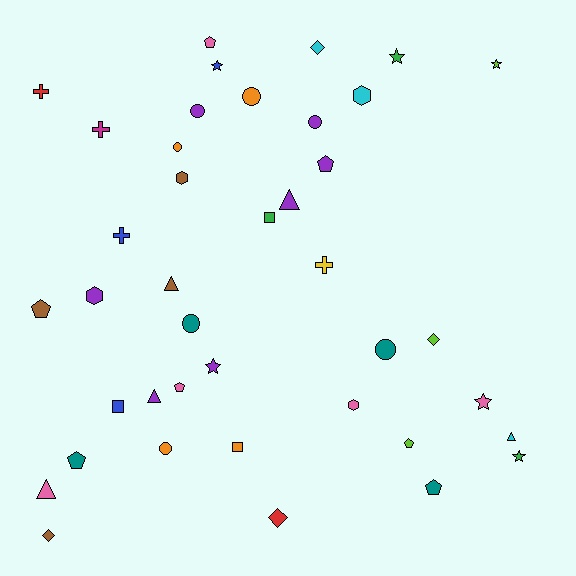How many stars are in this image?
There are 6 stars.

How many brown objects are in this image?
There are 4 brown objects.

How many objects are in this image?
There are 40 objects.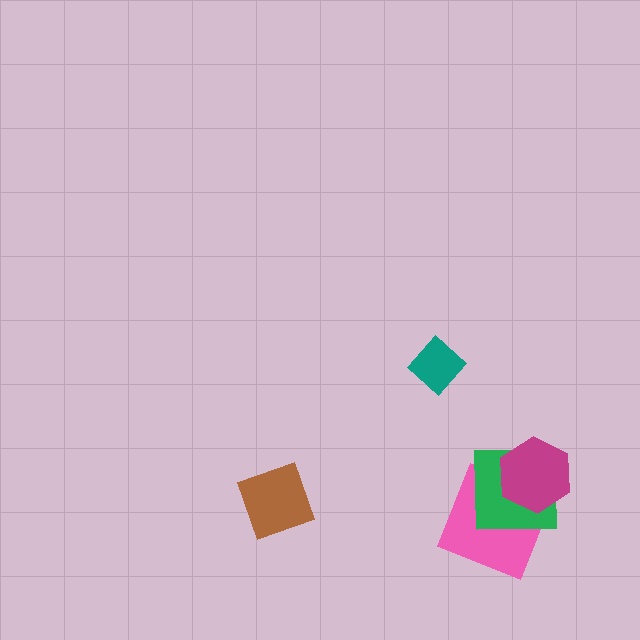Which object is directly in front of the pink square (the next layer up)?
The green square is directly in front of the pink square.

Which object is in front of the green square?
The magenta hexagon is in front of the green square.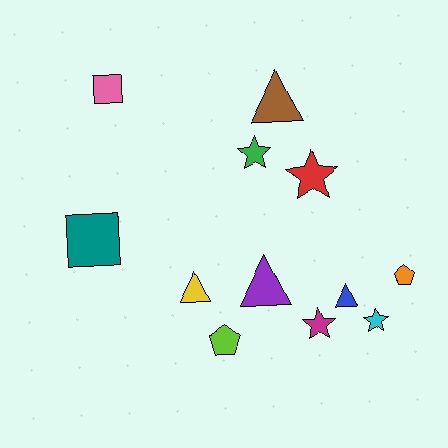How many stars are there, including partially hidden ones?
There are 4 stars.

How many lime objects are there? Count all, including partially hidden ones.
There is 1 lime object.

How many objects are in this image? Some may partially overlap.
There are 12 objects.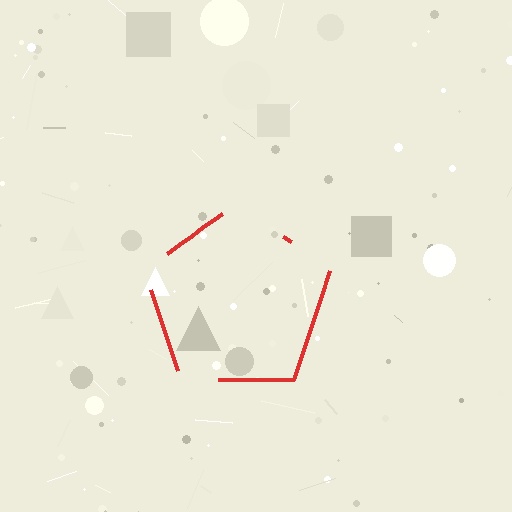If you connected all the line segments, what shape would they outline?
They would outline a pentagon.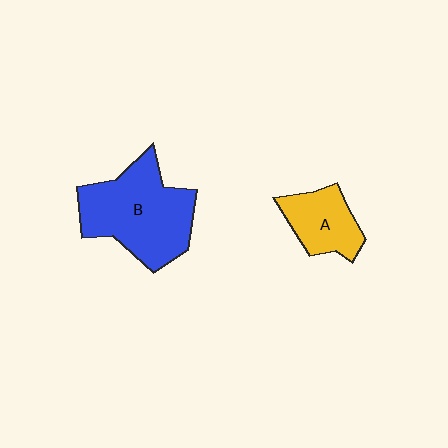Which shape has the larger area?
Shape B (blue).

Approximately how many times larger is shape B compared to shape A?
Approximately 2.1 times.